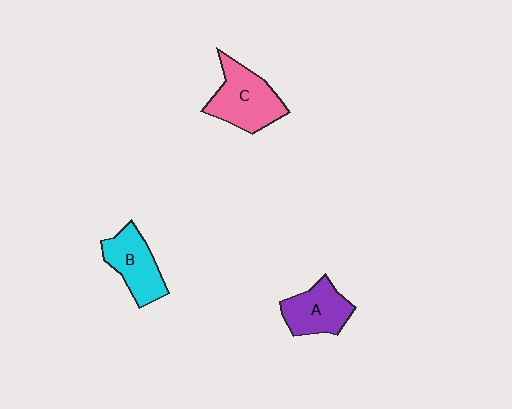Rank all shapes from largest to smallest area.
From largest to smallest: C (pink), B (cyan), A (purple).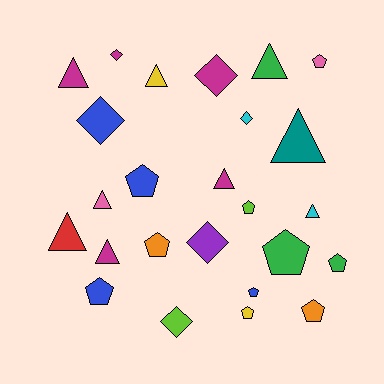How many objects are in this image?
There are 25 objects.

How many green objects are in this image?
There are 3 green objects.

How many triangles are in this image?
There are 9 triangles.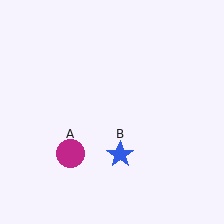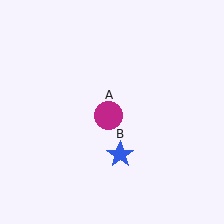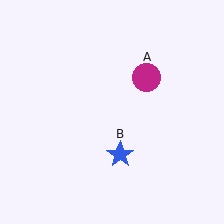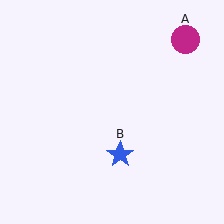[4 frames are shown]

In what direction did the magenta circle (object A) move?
The magenta circle (object A) moved up and to the right.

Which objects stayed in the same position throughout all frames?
Blue star (object B) remained stationary.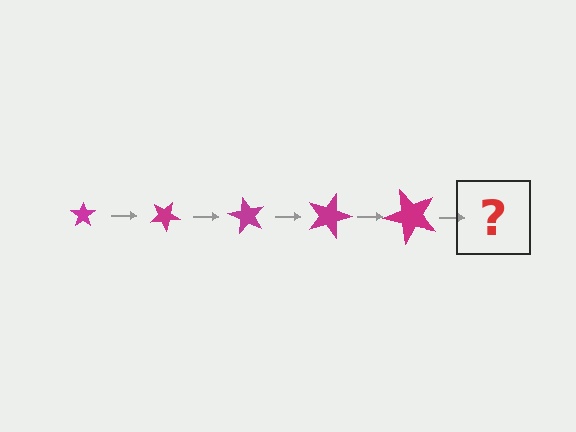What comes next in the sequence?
The next element should be a star, larger than the previous one and rotated 150 degrees from the start.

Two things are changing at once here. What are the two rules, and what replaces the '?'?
The two rules are that the star grows larger each step and it rotates 30 degrees each step. The '?' should be a star, larger than the previous one and rotated 150 degrees from the start.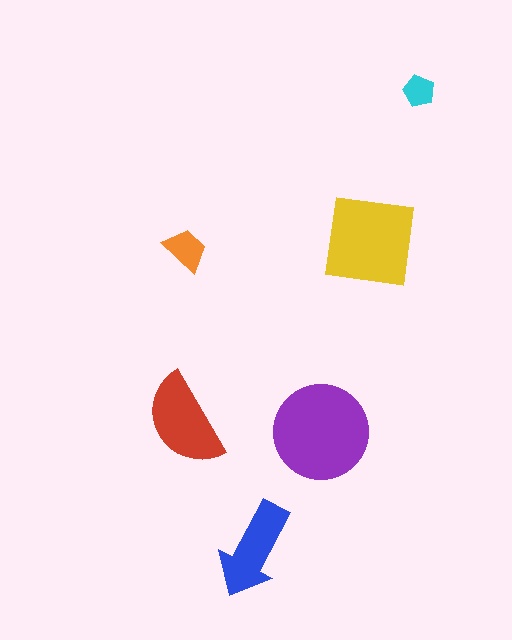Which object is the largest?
The purple circle.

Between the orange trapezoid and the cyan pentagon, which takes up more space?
The orange trapezoid.